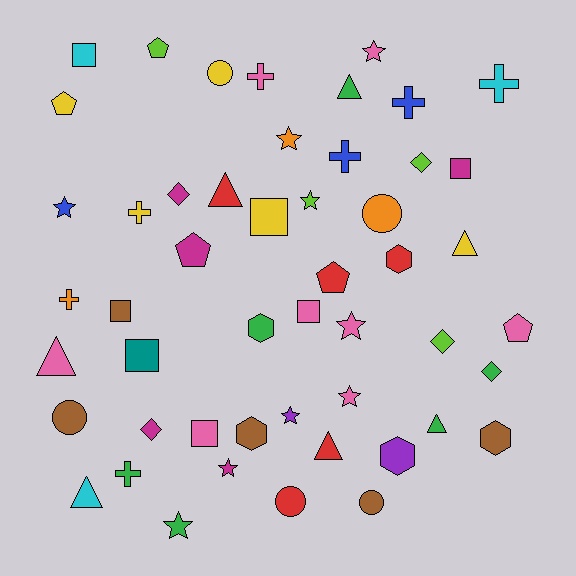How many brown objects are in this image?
There are 5 brown objects.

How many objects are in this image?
There are 50 objects.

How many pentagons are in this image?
There are 5 pentagons.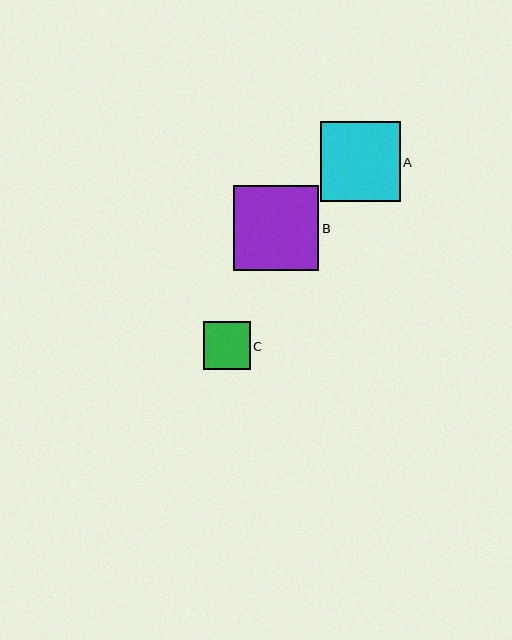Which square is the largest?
Square B is the largest with a size of approximately 85 pixels.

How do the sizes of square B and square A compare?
Square B and square A are approximately the same size.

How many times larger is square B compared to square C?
Square B is approximately 1.8 times the size of square C.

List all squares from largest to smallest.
From largest to smallest: B, A, C.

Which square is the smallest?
Square C is the smallest with a size of approximately 47 pixels.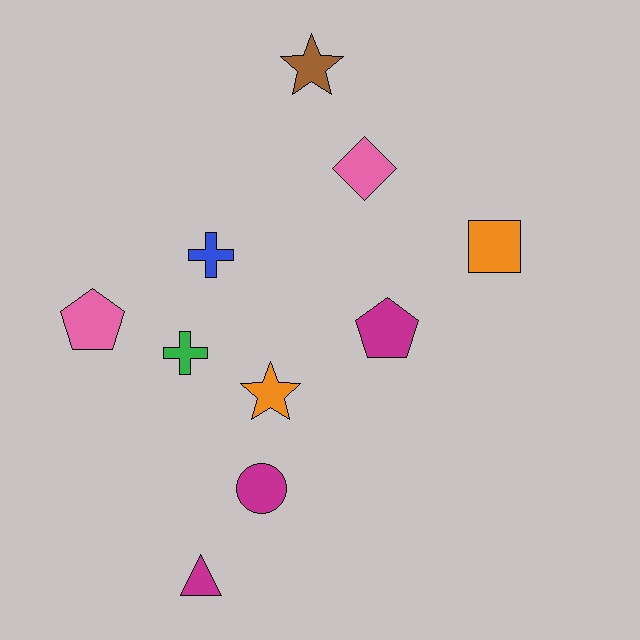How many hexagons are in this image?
There are no hexagons.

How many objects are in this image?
There are 10 objects.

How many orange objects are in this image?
There are 2 orange objects.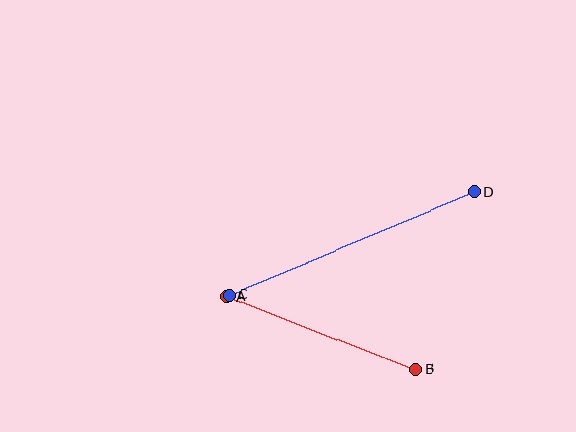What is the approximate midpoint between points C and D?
The midpoint is at approximately (351, 243) pixels.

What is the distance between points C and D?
The distance is approximately 266 pixels.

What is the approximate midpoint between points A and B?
The midpoint is at approximately (321, 333) pixels.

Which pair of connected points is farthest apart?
Points C and D are farthest apart.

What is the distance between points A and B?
The distance is approximately 202 pixels.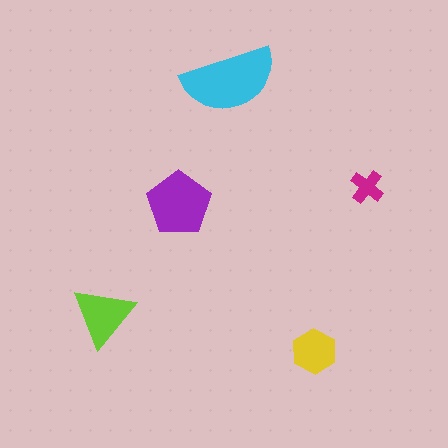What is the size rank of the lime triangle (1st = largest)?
3rd.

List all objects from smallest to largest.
The magenta cross, the yellow hexagon, the lime triangle, the purple pentagon, the cyan semicircle.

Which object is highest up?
The cyan semicircle is topmost.